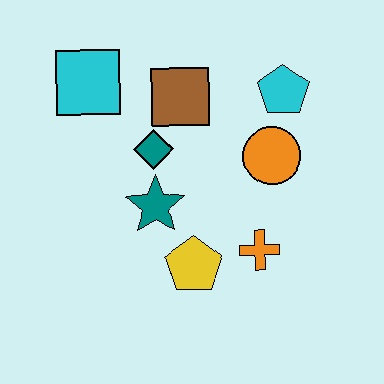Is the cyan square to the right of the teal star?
No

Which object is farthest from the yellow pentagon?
The cyan square is farthest from the yellow pentagon.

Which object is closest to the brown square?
The teal diamond is closest to the brown square.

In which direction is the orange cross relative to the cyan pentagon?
The orange cross is below the cyan pentagon.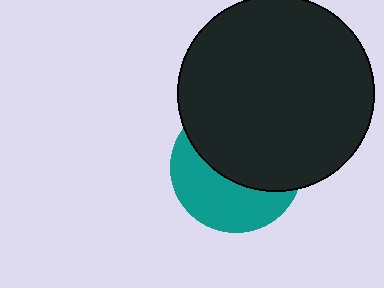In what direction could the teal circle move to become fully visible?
The teal circle could move down. That would shift it out from behind the black circle entirely.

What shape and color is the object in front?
The object in front is a black circle.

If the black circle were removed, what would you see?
You would see the complete teal circle.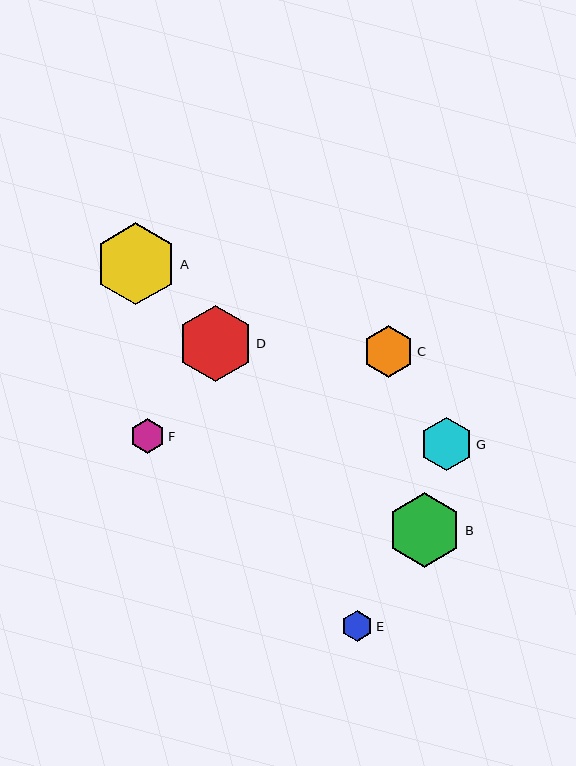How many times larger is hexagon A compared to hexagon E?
Hexagon A is approximately 2.7 times the size of hexagon E.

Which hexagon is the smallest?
Hexagon E is the smallest with a size of approximately 31 pixels.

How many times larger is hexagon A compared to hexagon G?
Hexagon A is approximately 1.6 times the size of hexagon G.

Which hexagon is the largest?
Hexagon A is the largest with a size of approximately 82 pixels.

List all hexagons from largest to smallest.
From largest to smallest: A, D, B, G, C, F, E.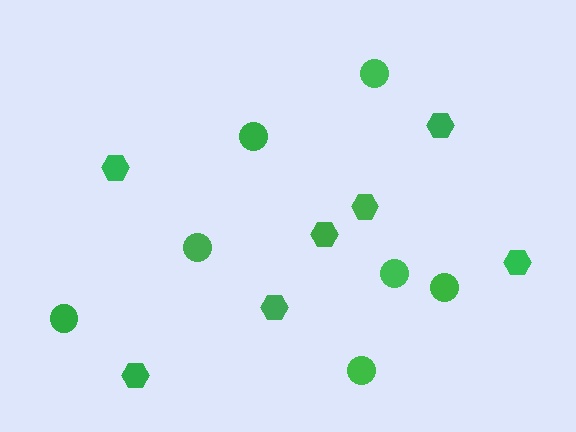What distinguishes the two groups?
There are 2 groups: one group of hexagons (7) and one group of circles (7).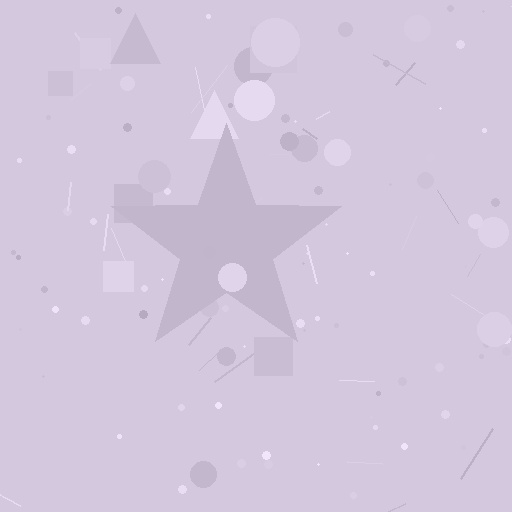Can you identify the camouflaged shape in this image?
The camouflaged shape is a star.